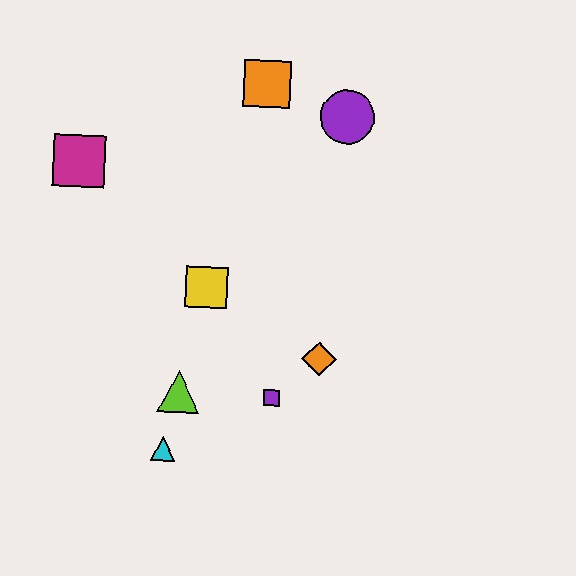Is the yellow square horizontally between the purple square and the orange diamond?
No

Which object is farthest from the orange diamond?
The magenta square is farthest from the orange diamond.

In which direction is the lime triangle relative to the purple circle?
The lime triangle is below the purple circle.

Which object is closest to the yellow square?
The lime triangle is closest to the yellow square.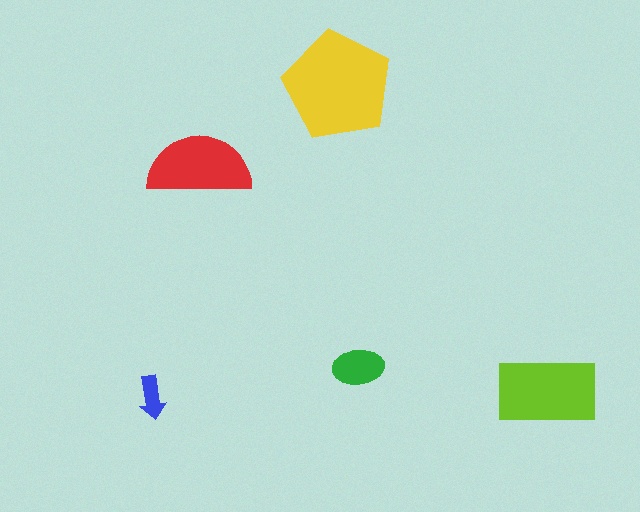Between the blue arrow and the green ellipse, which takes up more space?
The green ellipse.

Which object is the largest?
The yellow pentagon.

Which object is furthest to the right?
The lime rectangle is rightmost.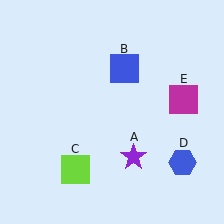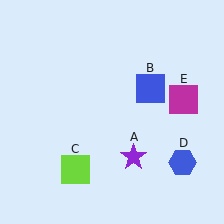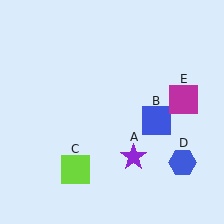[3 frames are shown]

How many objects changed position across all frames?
1 object changed position: blue square (object B).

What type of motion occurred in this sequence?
The blue square (object B) rotated clockwise around the center of the scene.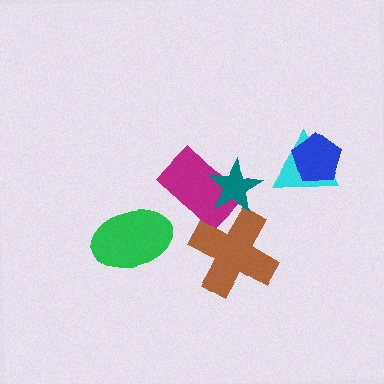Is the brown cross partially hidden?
Yes, it is partially covered by another shape.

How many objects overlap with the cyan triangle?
1 object overlaps with the cyan triangle.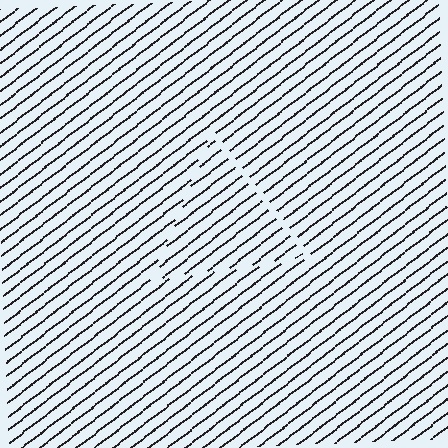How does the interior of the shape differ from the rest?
The interior of the shape contains the same grating, shifted by half a period — the contour is defined by the phase discontinuity where line-ends from the inner and outer gratings abut.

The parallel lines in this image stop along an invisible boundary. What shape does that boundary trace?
An illusory triangle. The interior of the shape contains the same grating, shifted by half a period — the contour is defined by the phase discontinuity where line-ends from the inner and outer gratings abut.